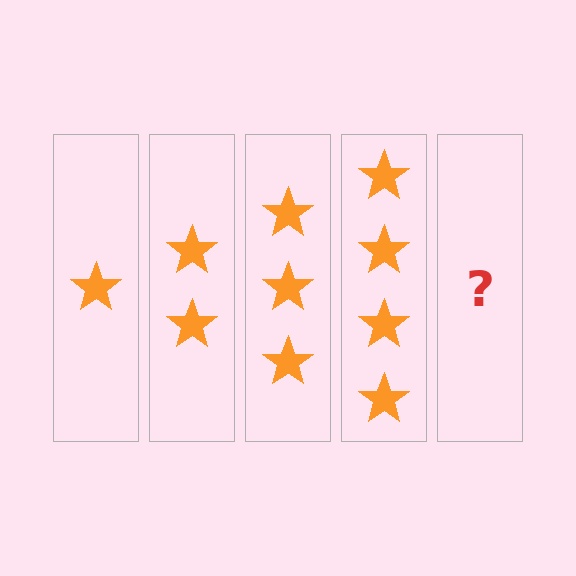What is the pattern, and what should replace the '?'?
The pattern is that each step adds one more star. The '?' should be 5 stars.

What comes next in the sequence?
The next element should be 5 stars.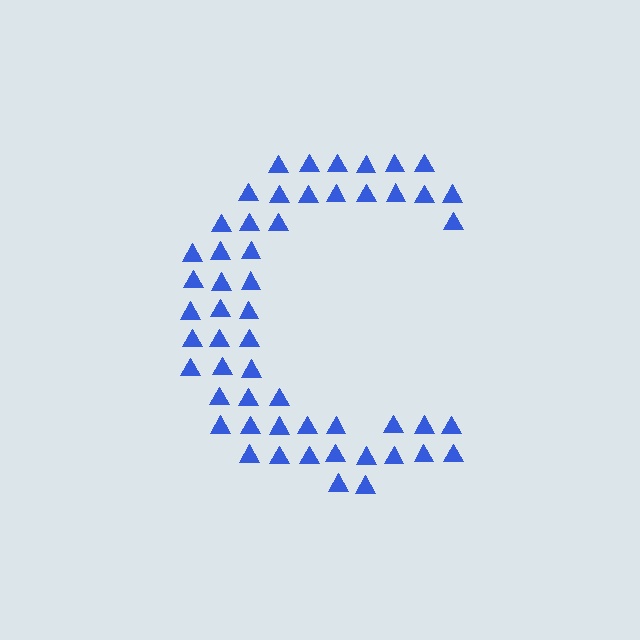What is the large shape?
The large shape is the letter C.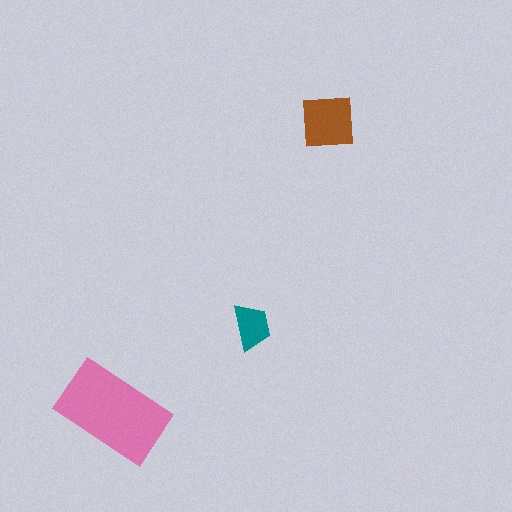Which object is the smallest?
The teal trapezoid.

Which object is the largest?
The pink rectangle.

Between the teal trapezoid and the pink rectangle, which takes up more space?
The pink rectangle.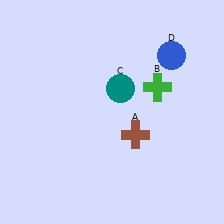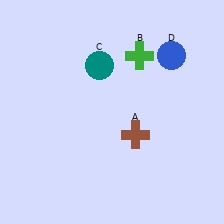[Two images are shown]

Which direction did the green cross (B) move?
The green cross (B) moved up.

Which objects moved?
The objects that moved are: the green cross (B), the teal circle (C).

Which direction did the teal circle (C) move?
The teal circle (C) moved up.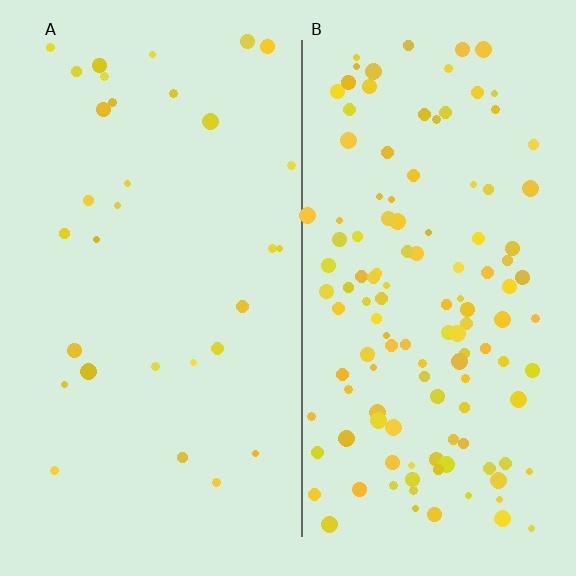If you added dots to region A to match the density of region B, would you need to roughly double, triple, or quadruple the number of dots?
Approximately quadruple.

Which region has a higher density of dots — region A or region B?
B (the right).